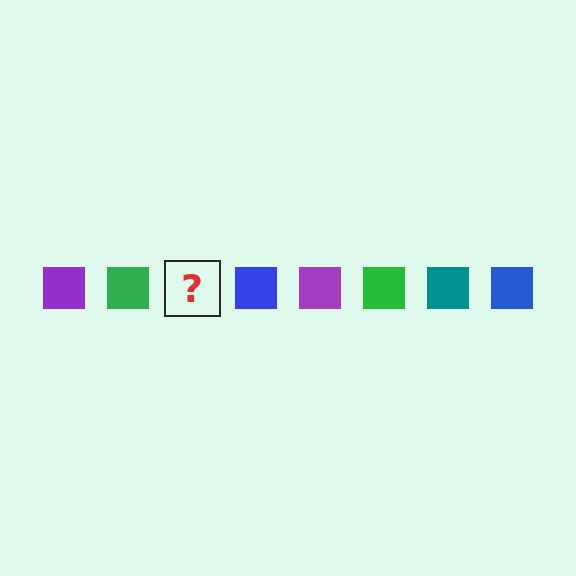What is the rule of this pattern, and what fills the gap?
The rule is that the pattern cycles through purple, green, teal, blue squares. The gap should be filled with a teal square.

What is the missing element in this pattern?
The missing element is a teal square.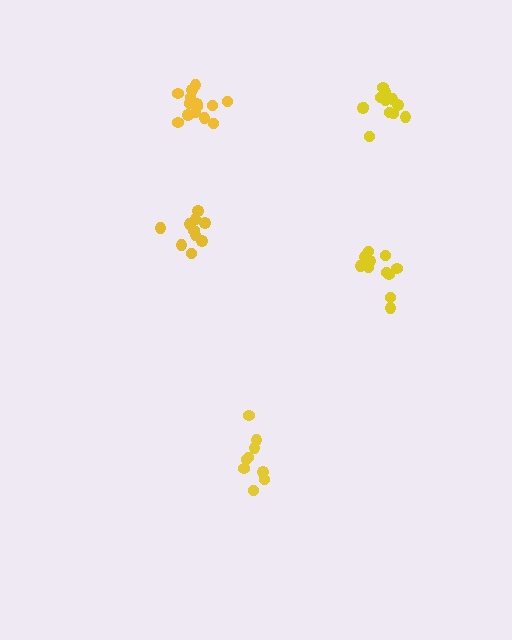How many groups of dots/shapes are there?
There are 5 groups.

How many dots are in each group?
Group 1: 11 dots, Group 2: 9 dots, Group 3: 10 dots, Group 4: 12 dots, Group 5: 14 dots (56 total).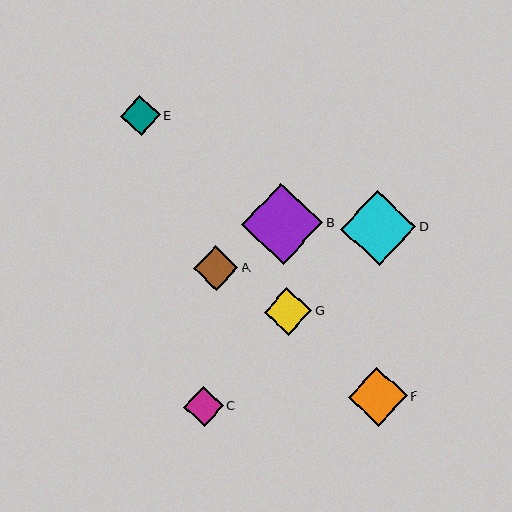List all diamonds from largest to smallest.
From largest to smallest: B, D, F, G, A, E, C.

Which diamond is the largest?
Diamond B is the largest with a size of approximately 81 pixels.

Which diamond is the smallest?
Diamond C is the smallest with a size of approximately 40 pixels.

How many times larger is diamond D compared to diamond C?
Diamond D is approximately 1.9 times the size of diamond C.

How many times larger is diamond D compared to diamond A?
Diamond D is approximately 1.7 times the size of diamond A.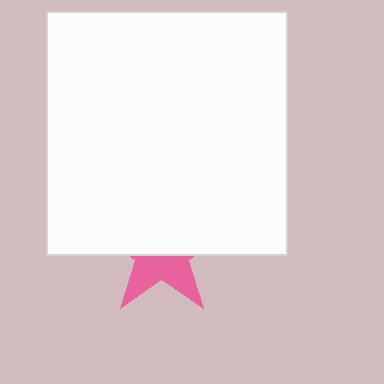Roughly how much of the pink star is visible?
A small part of it is visible (roughly 41%).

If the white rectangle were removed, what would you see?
You would see the complete pink star.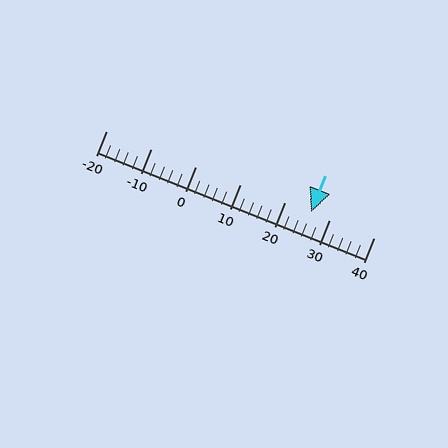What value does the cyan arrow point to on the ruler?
The cyan arrow points to approximately 26.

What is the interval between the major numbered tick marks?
The major tick marks are spaced 10 units apart.